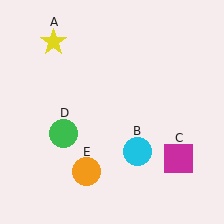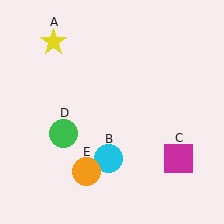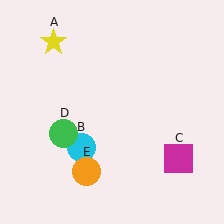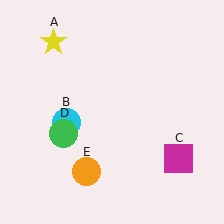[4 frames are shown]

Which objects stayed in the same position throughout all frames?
Yellow star (object A) and magenta square (object C) and green circle (object D) and orange circle (object E) remained stationary.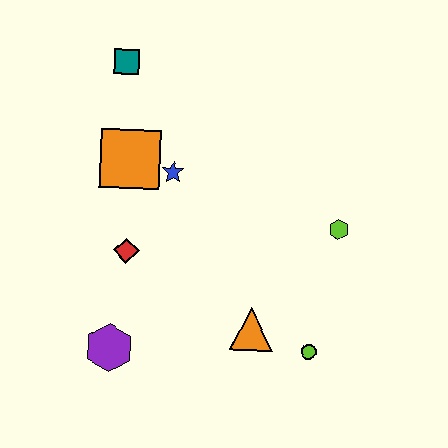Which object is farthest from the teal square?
The lime circle is farthest from the teal square.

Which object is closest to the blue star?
The orange square is closest to the blue star.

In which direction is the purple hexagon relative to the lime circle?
The purple hexagon is to the left of the lime circle.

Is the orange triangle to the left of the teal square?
No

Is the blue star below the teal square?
Yes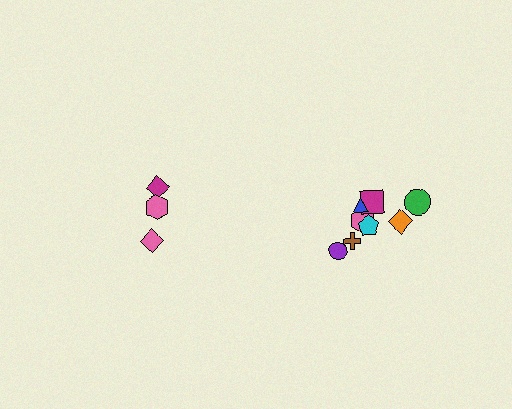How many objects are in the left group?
There are 3 objects.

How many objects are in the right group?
There are 8 objects.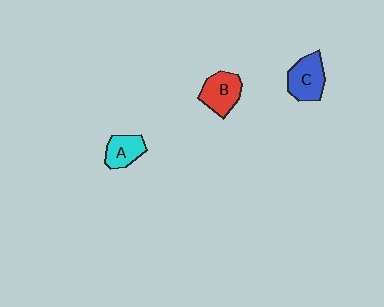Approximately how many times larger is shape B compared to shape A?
Approximately 1.2 times.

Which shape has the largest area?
Shape C (blue).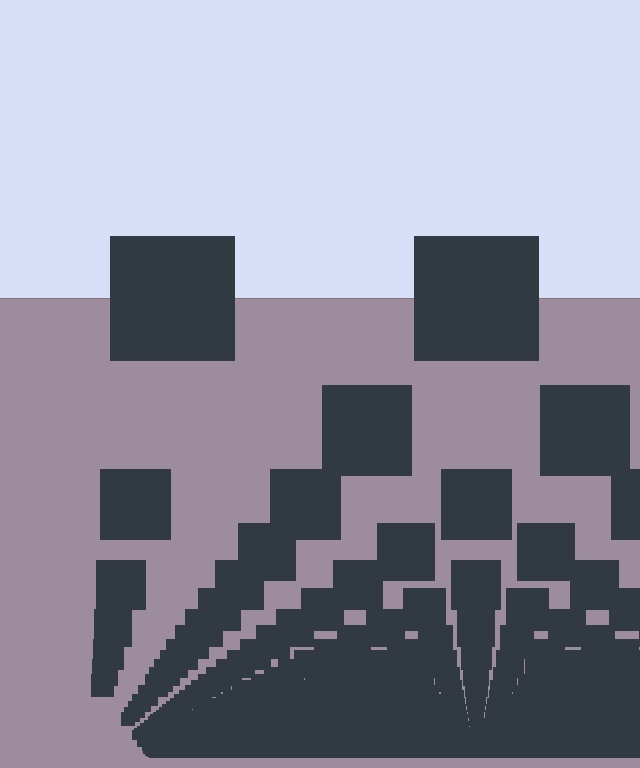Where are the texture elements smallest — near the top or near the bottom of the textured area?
Near the bottom.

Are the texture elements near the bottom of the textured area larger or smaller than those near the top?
Smaller. The gradient is inverted — elements near the bottom are smaller and denser.